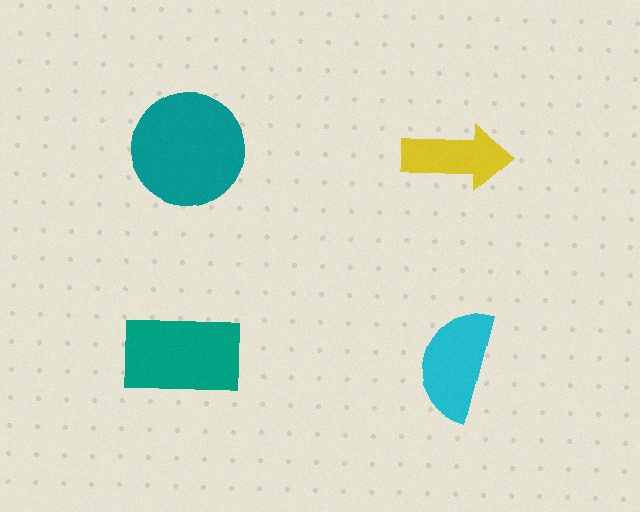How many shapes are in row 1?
2 shapes.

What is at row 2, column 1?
A teal rectangle.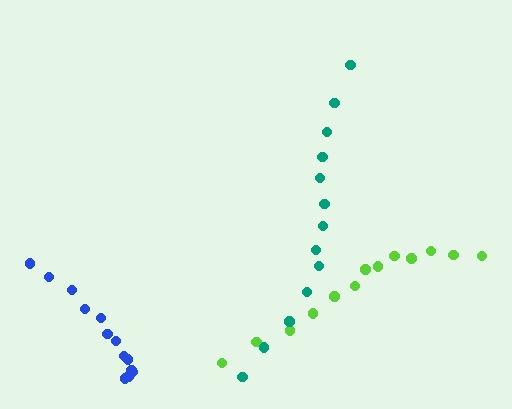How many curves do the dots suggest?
There are 3 distinct paths.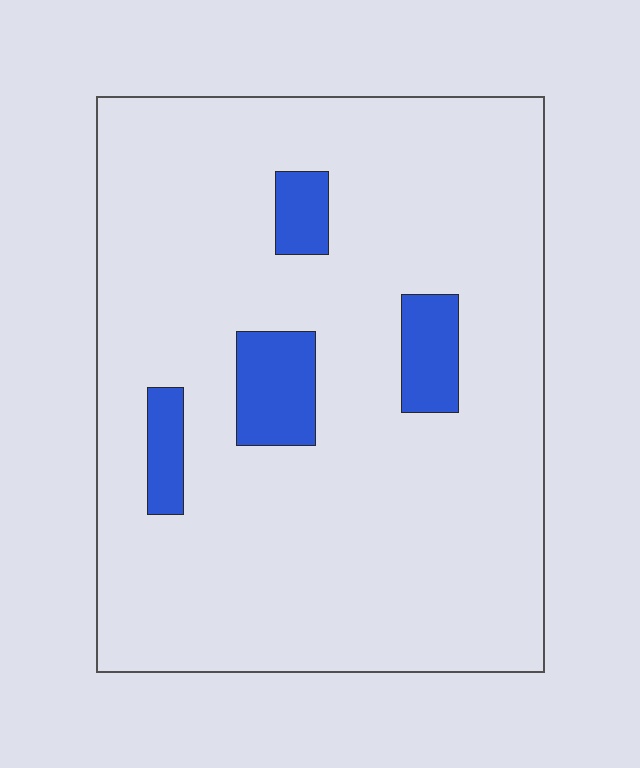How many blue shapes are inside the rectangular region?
4.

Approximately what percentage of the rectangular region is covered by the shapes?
Approximately 10%.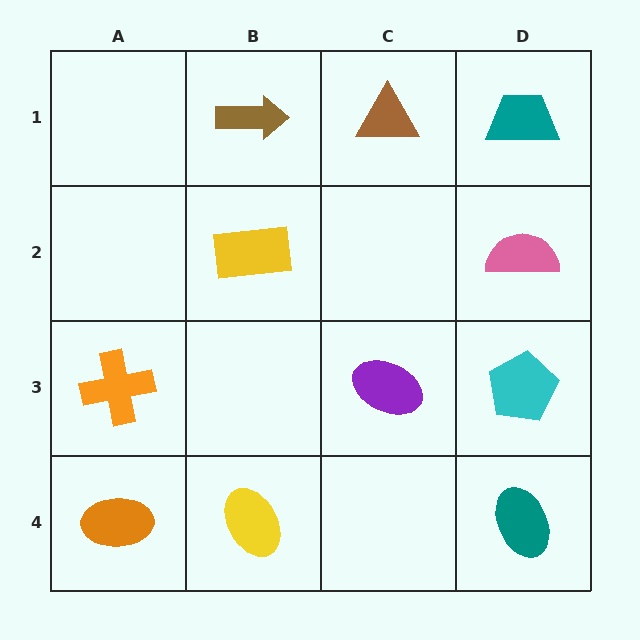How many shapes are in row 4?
3 shapes.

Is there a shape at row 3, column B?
No, that cell is empty.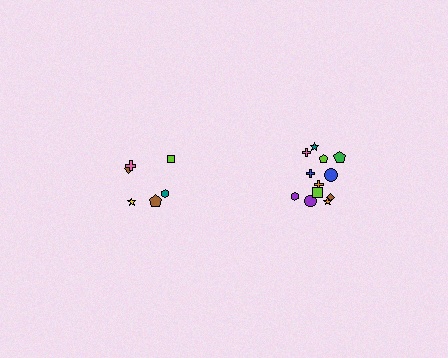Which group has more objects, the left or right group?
The right group.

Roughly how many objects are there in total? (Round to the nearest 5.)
Roughly 20 objects in total.